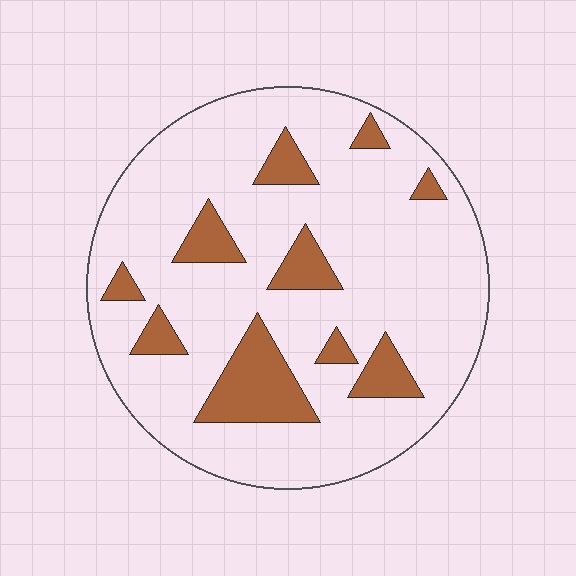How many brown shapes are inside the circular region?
10.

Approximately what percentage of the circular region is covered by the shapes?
Approximately 15%.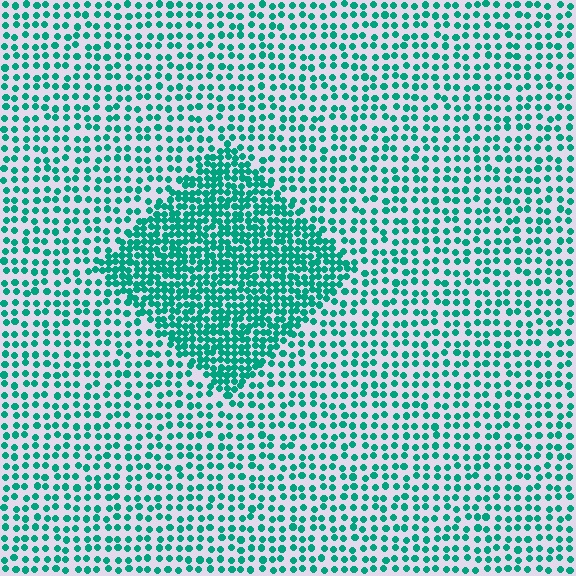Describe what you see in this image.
The image contains small teal elements arranged at two different densities. A diamond-shaped region is visible where the elements are more densely packed than the surrounding area.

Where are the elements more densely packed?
The elements are more densely packed inside the diamond boundary.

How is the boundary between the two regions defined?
The boundary is defined by a change in element density (approximately 2.1x ratio). All elements are the same color, size, and shape.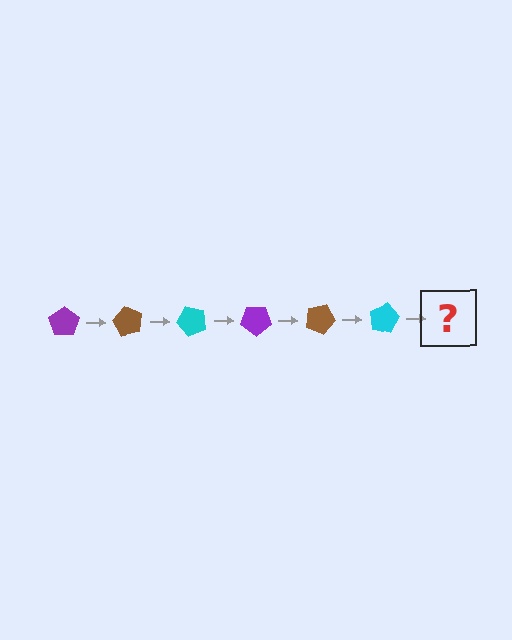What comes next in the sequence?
The next element should be a purple pentagon, rotated 360 degrees from the start.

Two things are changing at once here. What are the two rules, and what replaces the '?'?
The two rules are that it rotates 60 degrees each step and the color cycles through purple, brown, and cyan. The '?' should be a purple pentagon, rotated 360 degrees from the start.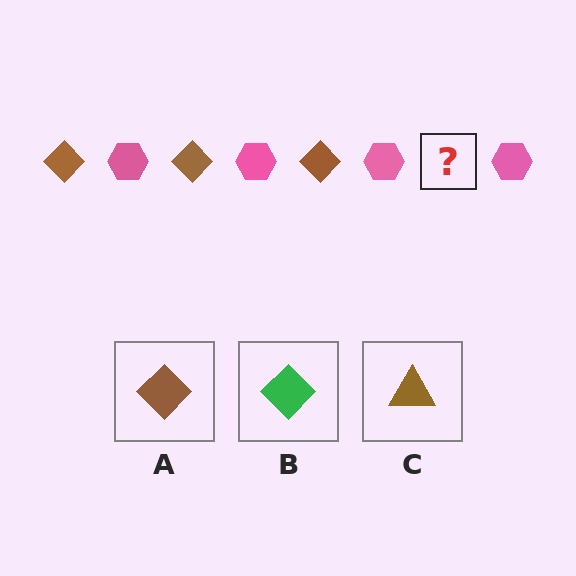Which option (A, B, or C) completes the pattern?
A.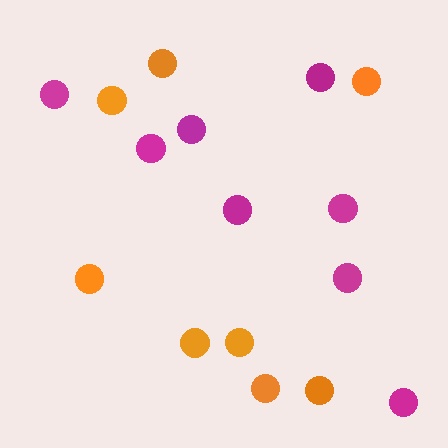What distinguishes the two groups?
There are 2 groups: one group of orange circles (8) and one group of magenta circles (8).